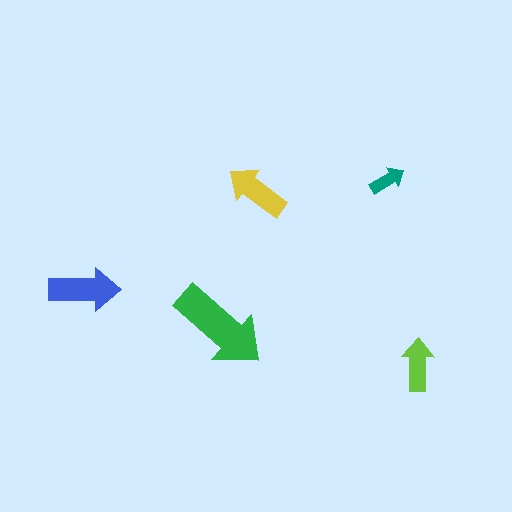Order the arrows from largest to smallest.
the green one, the blue one, the yellow one, the lime one, the teal one.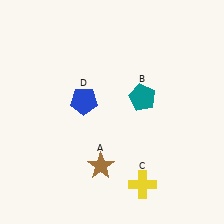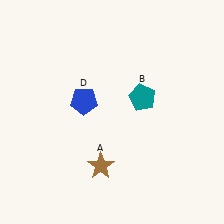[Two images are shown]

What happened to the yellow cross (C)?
The yellow cross (C) was removed in Image 2. It was in the bottom-right area of Image 1.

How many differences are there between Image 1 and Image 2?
There is 1 difference between the two images.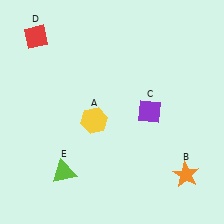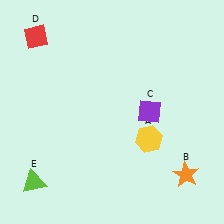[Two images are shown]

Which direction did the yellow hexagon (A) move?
The yellow hexagon (A) moved right.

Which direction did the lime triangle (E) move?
The lime triangle (E) moved left.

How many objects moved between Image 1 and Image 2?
2 objects moved between the two images.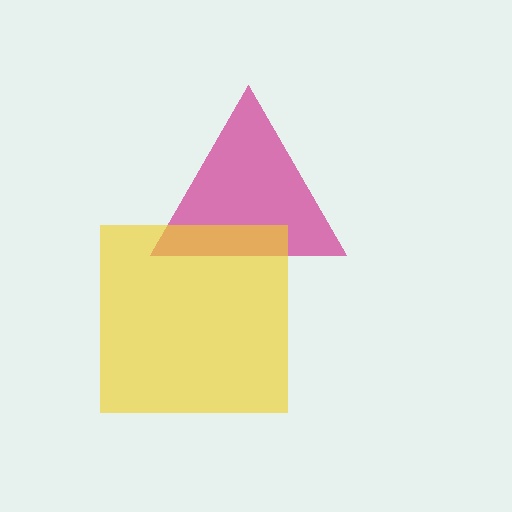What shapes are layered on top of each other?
The layered shapes are: a magenta triangle, a yellow square.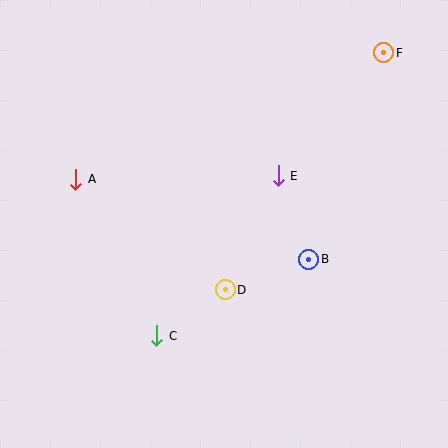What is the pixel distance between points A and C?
The distance between A and C is 176 pixels.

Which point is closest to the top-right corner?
Point F is closest to the top-right corner.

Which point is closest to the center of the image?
Point D at (225, 290) is closest to the center.